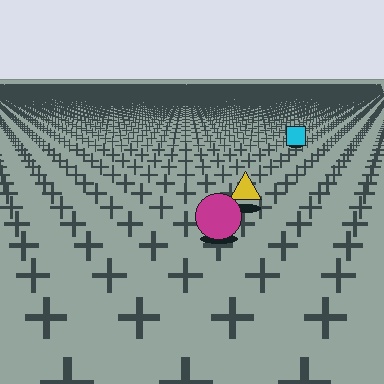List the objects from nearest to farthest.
From nearest to farthest: the magenta circle, the yellow triangle, the cyan square.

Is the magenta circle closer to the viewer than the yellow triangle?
Yes. The magenta circle is closer — you can tell from the texture gradient: the ground texture is coarser near it.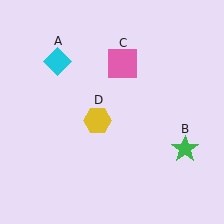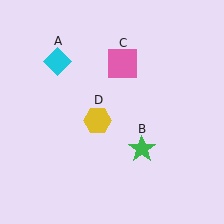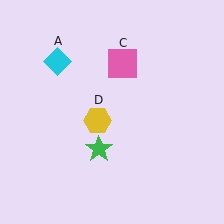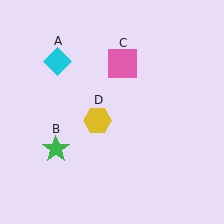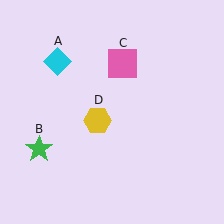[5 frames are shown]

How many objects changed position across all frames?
1 object changed position: green star (object B).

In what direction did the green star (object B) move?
The green star (object B) moved left.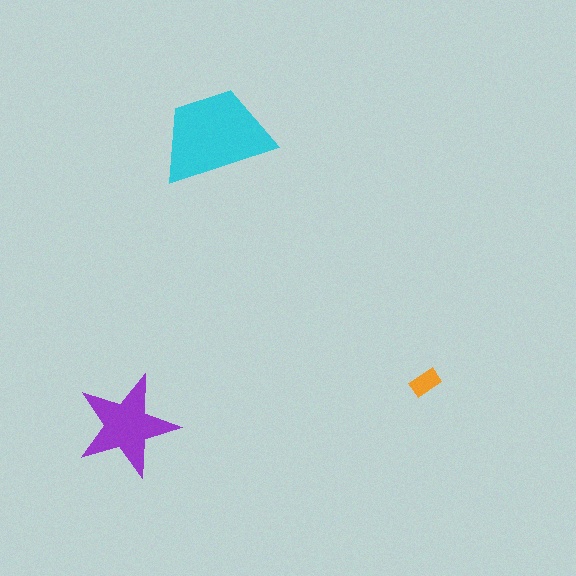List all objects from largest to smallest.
The cyan trapezoid, the purple star, the orange rectangle.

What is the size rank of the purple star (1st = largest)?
2nd.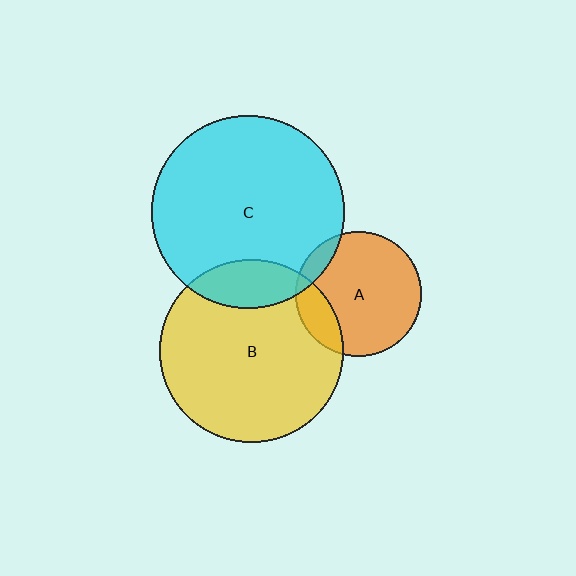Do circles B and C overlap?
Yes.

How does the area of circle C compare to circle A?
Approximately 2.4 times.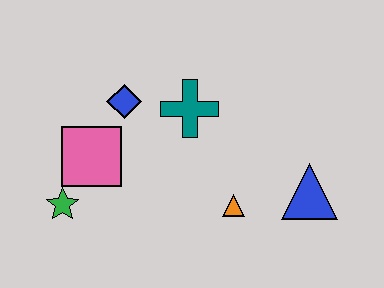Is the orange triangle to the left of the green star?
No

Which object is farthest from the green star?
The blue triangle is farthest from the green star.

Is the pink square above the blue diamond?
No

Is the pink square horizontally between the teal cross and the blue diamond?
No